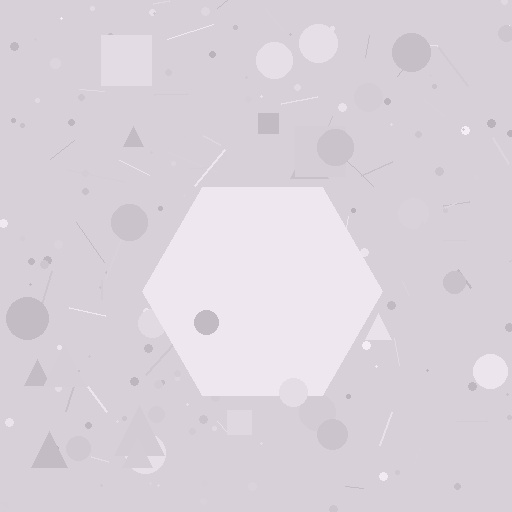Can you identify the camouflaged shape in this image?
The camouflaged shape is a hexagon.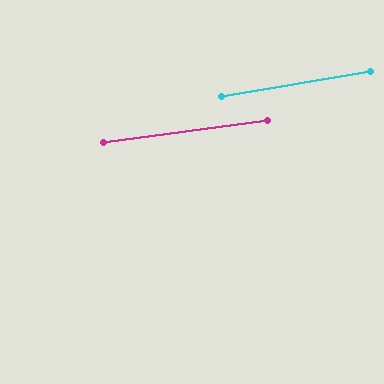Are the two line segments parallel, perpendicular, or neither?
Parallel — their directions differ by only 1.6°.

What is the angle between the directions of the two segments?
Approximately 2 degrees.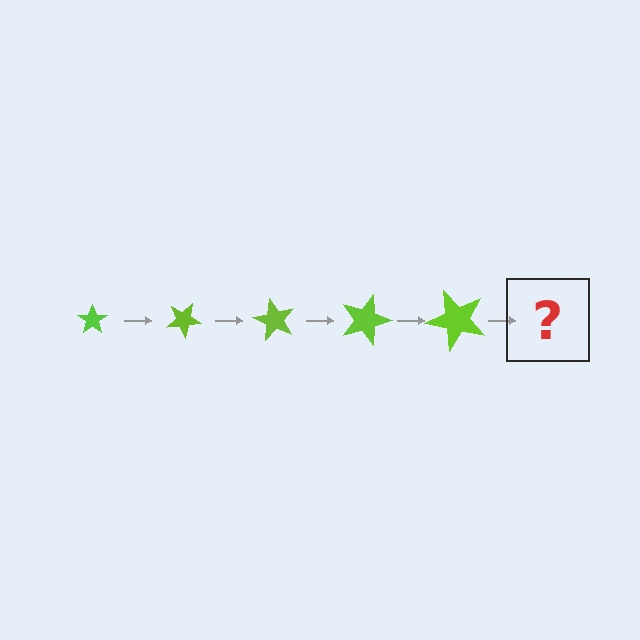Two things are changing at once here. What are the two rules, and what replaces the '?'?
The two rules are that the star grows larger each step and it rotates 30 degrees each step. The '?' should be a star, larger than the previous one and rotated 150 degrees from the start.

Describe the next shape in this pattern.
It should be a star, larger than the previous one and rotated 150 degrees from the start.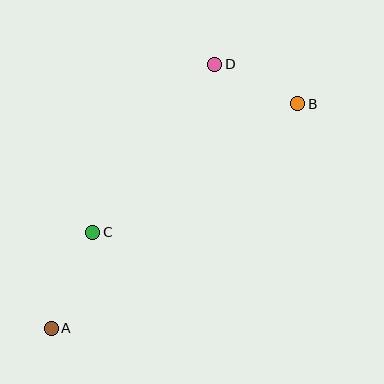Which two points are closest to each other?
Points B and D are closest to each other.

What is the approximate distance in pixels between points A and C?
The distance between A and C is approximately 105 pixels.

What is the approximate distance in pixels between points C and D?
The distance between C and D is approximately 208 pixels.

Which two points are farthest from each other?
Points A and B are farthest from each other.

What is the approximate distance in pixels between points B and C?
The distance between B and C is approximately 242 pixels.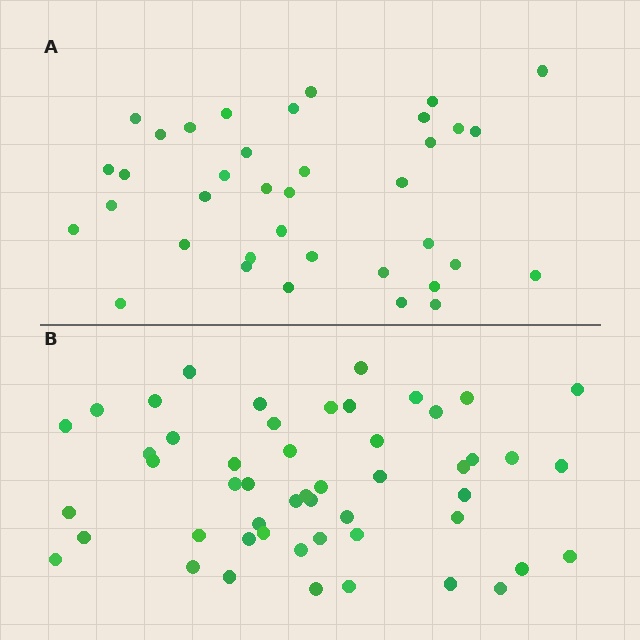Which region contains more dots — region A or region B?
Region B (the bottom region) has more dots.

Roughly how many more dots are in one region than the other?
Region B has approximately 15 more dots than region A.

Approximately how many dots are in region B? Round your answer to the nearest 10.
About 50 dots. (The exact count is 51, which rounds to 50.)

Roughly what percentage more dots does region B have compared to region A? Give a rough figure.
About 40% more.